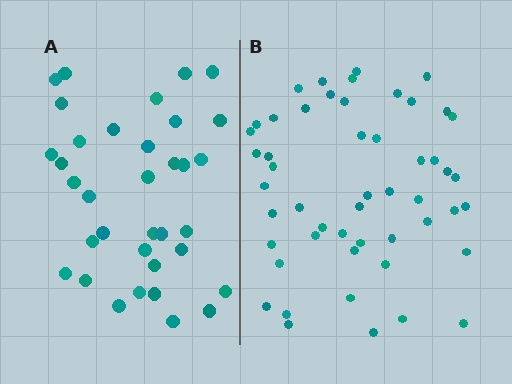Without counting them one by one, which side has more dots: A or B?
Region B (the right region) has more dots.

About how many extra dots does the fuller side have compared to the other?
Region B has approximately 15 more dots than region A.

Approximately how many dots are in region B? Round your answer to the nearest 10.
About 50 dots. (The exact count is 51, which rounds to 50.)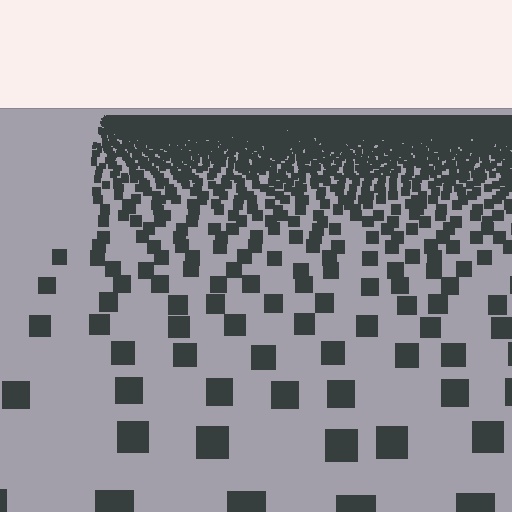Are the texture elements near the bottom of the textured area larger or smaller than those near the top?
Larger. Near the bottom, elements are closer to the viewer and appear at a bigger on-screen size.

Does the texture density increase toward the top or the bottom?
Density increases toward the top.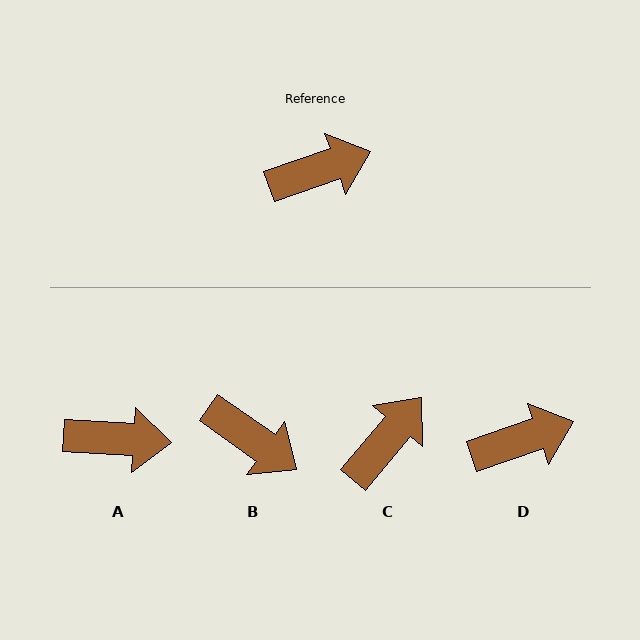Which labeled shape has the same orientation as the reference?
D.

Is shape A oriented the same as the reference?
No, it is off by about 22 degrees.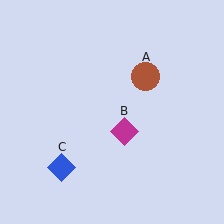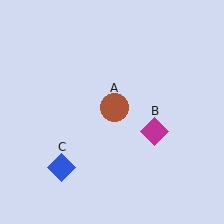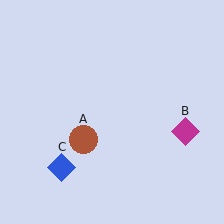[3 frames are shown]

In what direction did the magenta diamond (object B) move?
The magenta diamond (object B) moved right.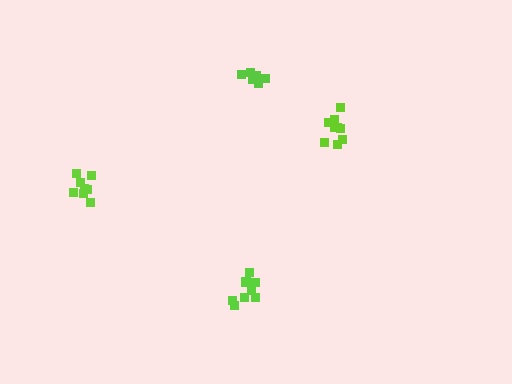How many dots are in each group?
Group 1: 6 dots, Group 2: 10 dots, Group 3: 8 dots, Group 4: 8 dots (32 total).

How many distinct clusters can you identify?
There are 4 distinct clusters.